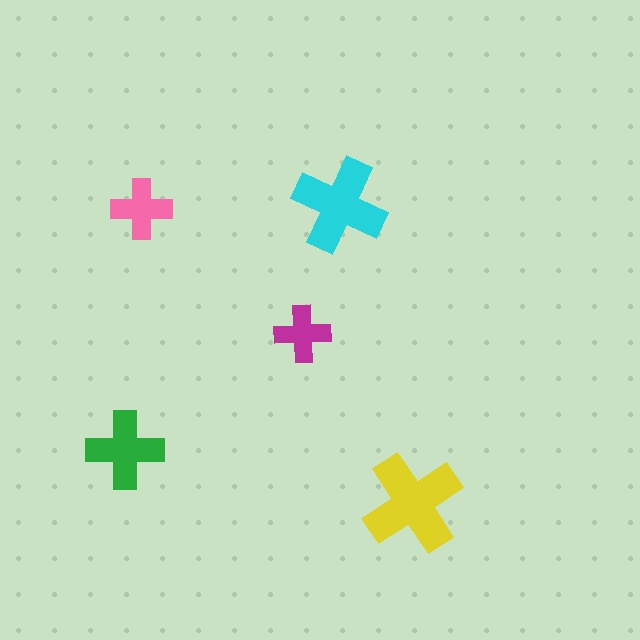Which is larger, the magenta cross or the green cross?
The green one.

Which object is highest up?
The cyan cross is topmost.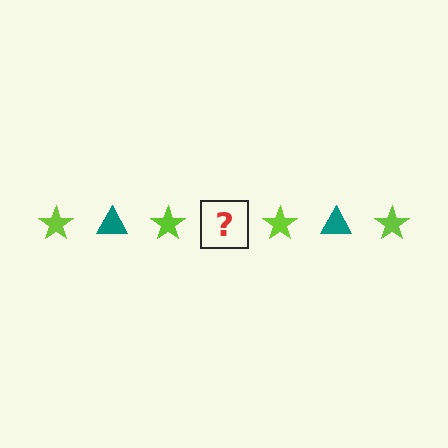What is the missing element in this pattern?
The missing element is a teal triangle.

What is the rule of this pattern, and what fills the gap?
The rule is that the pattern alternates between lime star and teal triangle. The gap should be filled with a teal triangle.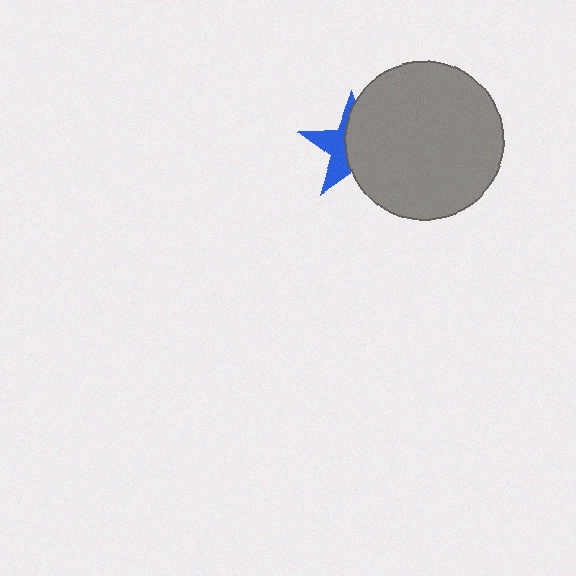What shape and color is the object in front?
The object in front is a gray circle.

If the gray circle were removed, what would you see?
You would see the complete blue star.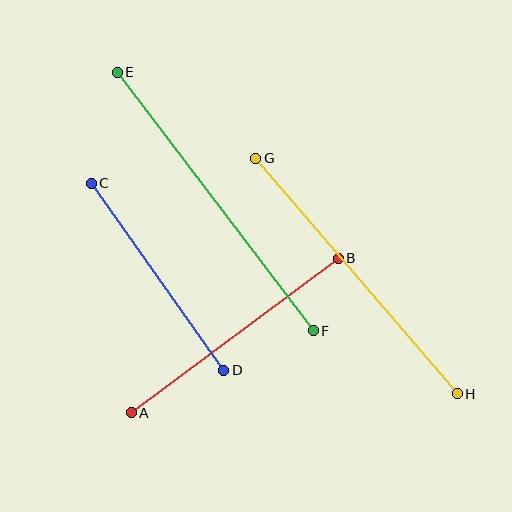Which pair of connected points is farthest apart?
Points E and F are farthest apart.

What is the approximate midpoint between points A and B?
The midpoint is at approximately (235, 335) pixels.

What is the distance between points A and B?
The distance is approximately 258 pixels.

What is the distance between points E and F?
The distance is approximately 325 pixels.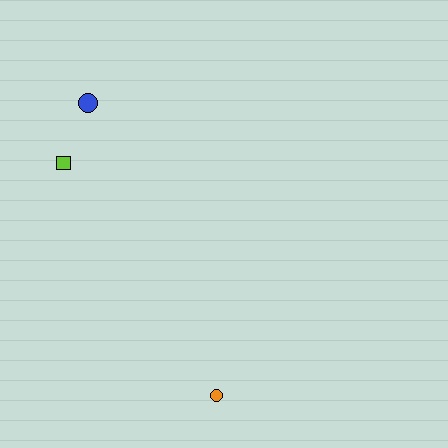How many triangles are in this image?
There are no triangles.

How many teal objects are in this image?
There are no teal objects.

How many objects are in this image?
There are 3 objects.